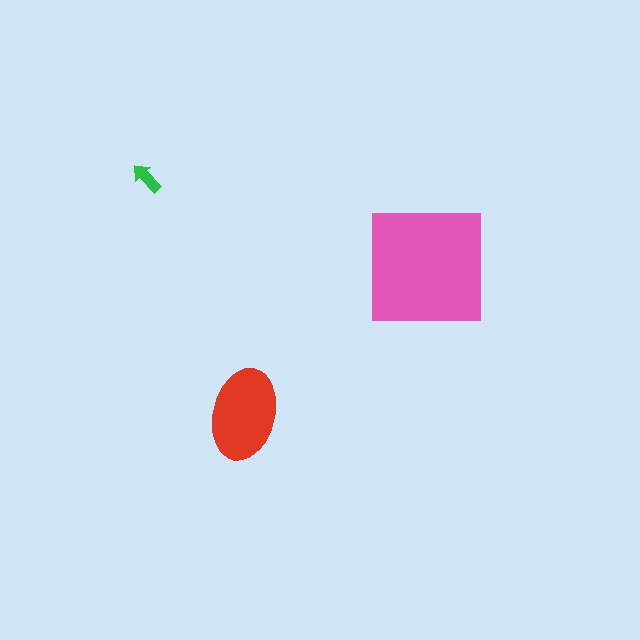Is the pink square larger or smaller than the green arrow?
Larger.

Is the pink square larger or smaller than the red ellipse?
Larger.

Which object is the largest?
The pink square.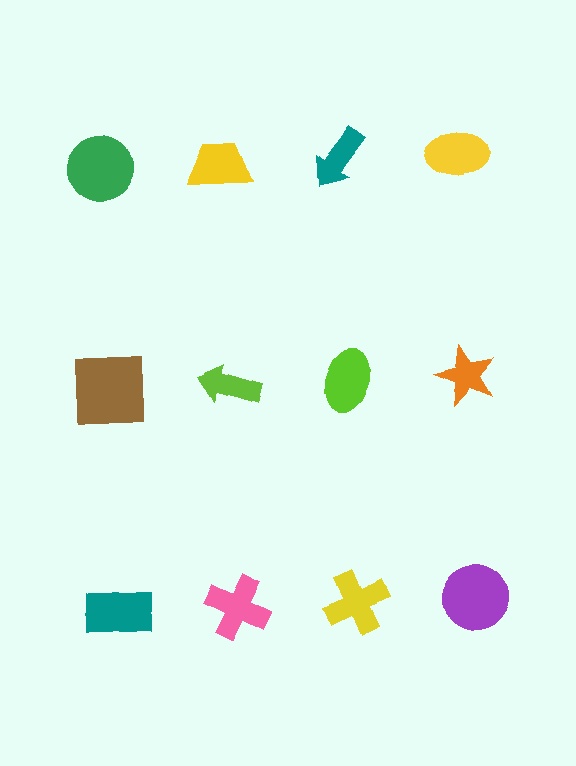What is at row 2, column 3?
A lime ellipse.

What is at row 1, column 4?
A yellow ellipse.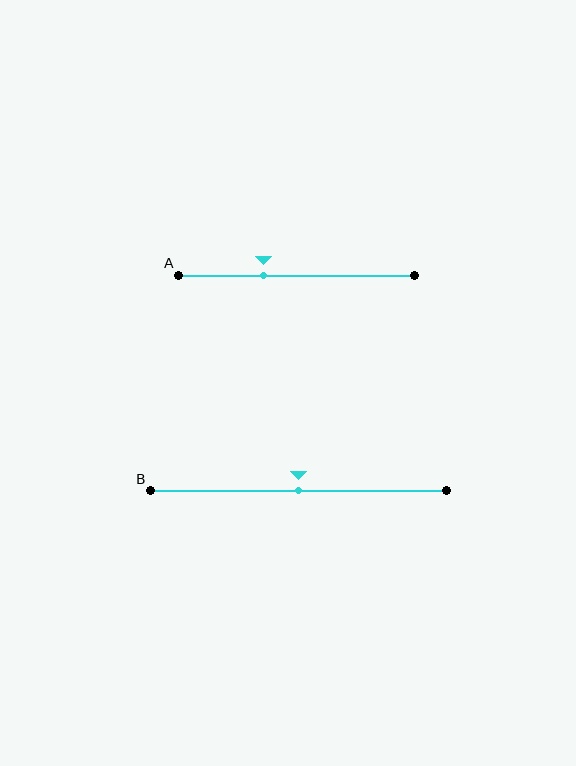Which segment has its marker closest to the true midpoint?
Segment B has its marker closest to the true midpoint.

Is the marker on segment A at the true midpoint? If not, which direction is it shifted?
No, the marker on segment A is shifted to the left by about 14% of the segment length.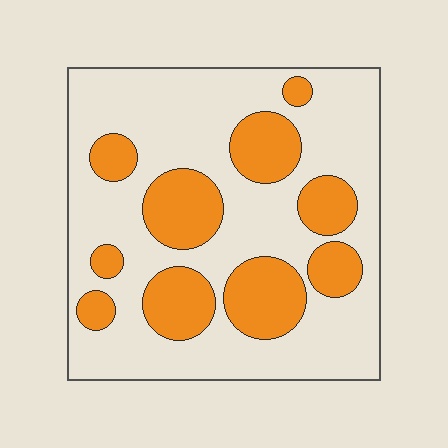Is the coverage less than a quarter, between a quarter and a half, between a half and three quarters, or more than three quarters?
Between a quarter and a half.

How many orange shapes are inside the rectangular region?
10.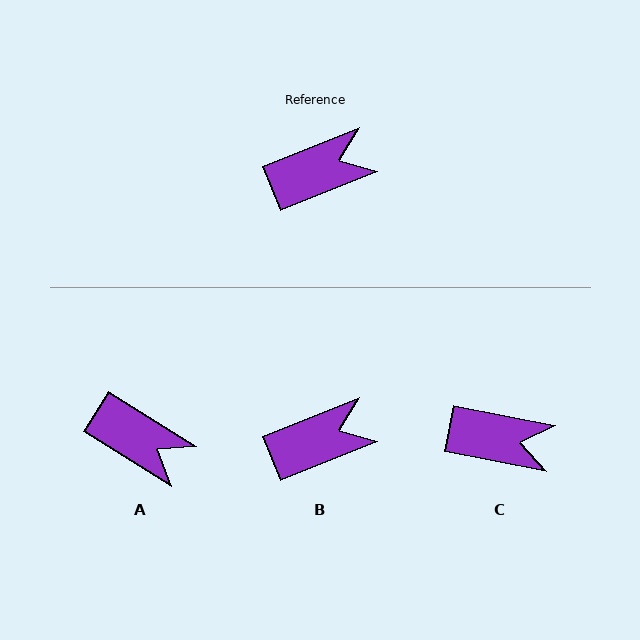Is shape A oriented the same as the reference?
No, it is off by about 54 degrees.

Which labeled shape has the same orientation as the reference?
B.